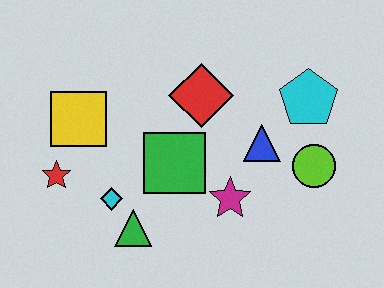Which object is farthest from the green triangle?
The cyan pentagon is farthest from the green triangle.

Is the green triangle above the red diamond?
No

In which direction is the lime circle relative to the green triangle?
The lime circle is to the right of the green triangle.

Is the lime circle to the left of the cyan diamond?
No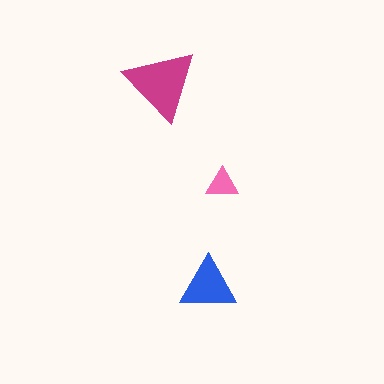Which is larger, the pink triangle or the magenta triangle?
The magenta one.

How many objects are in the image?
There are 3 objects in the image.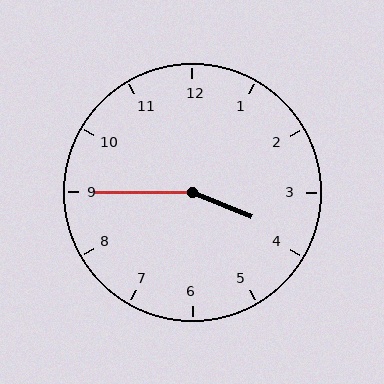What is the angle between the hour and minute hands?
Approximately 158 degrees.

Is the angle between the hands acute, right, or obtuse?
It is obtuse.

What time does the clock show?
3:45.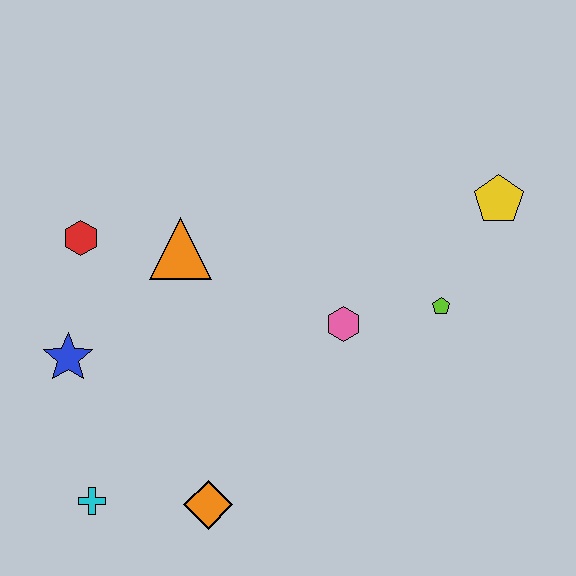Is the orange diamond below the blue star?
Yes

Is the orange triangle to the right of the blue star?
Yes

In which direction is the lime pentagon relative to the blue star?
The lime pentagon is to the right of the blue star.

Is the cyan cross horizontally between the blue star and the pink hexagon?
Yes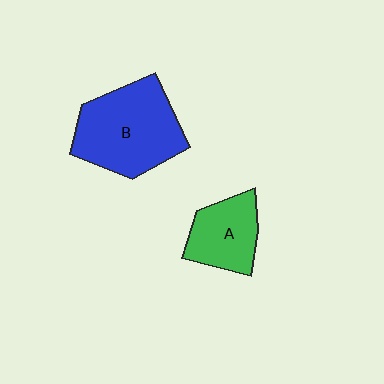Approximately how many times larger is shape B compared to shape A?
Approximately 1.8 times.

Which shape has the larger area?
Shape B (blue).